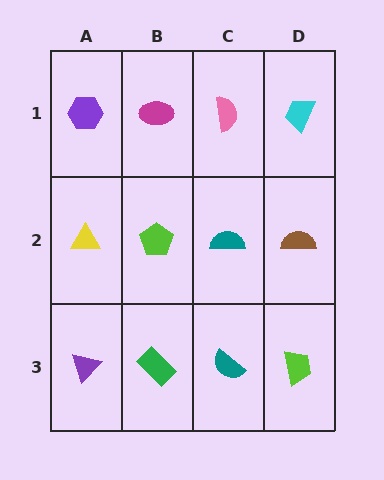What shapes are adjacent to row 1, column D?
A brown semicircle (row 2, column D), a pink semicircle (row 1, column C).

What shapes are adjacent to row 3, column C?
A teal semicircle (row 2, column C), a green rectangle (row 3, column B), a lime trapezoid (row 3, column D).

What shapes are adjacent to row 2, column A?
A purple hexagon (row 1, column A), a purple triangle (row 3, column A), a lime pentagon (row 2, column B).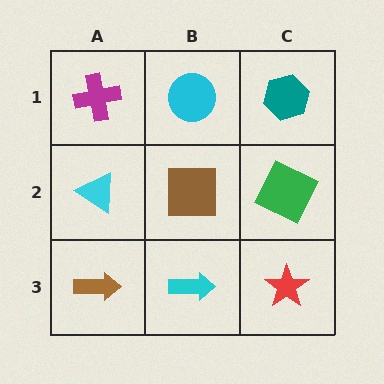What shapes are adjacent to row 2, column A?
A magenta cross (row 1, column A), a brown arrow (row 3, column A), a brown square (row 2, column B).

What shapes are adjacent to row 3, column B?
A brown square (row 2, column B), a brown arrow (row 3, column A), a red star (row 3, column C).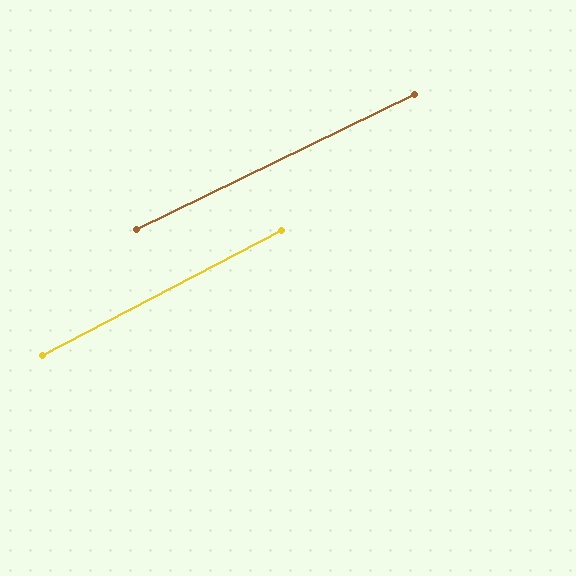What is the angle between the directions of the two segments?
Approximately 2 degrees.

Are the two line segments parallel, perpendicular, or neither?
Parallel — their directions differ by only 1.7°.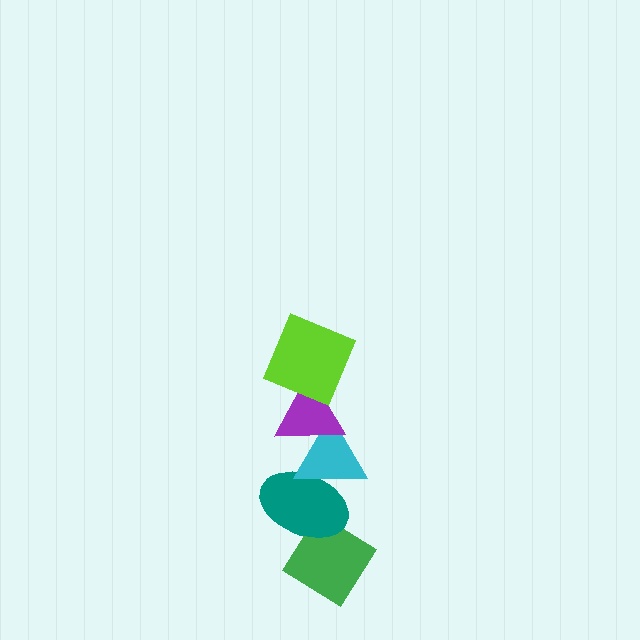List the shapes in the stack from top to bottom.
From top to bottom: the lime square, the purple triangle, the cyan triangle, the teal ellipse, the green diamond.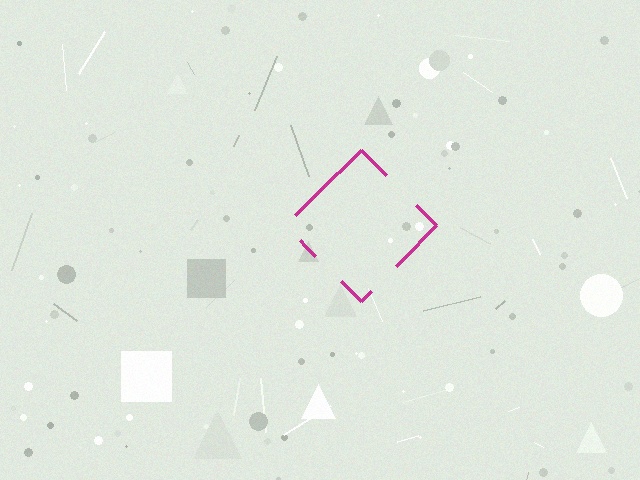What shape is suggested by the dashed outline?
The dashed outline suggests a diamond.